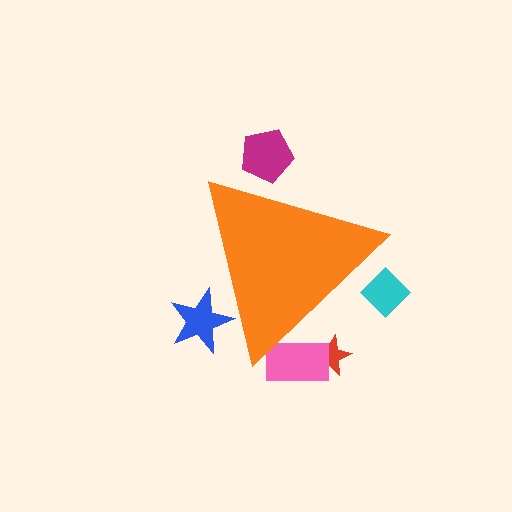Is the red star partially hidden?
Yes, the red star is partially hidden behind the orange triangle.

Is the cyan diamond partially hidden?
Yes, the cyan diamond is partially hidden behind the orange triangle.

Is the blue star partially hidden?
Yes, the blue star is partially hidden behind the orange triangle.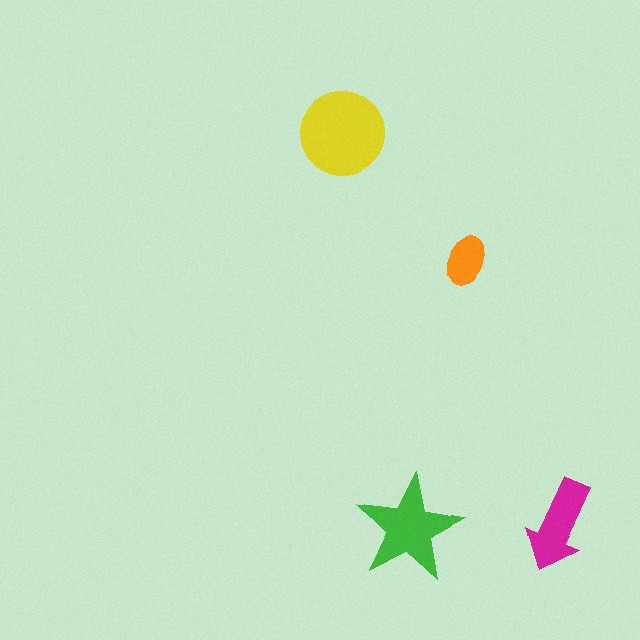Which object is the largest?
The yellow circle.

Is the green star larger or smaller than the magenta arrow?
Larger.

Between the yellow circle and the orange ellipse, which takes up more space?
The yellow circle.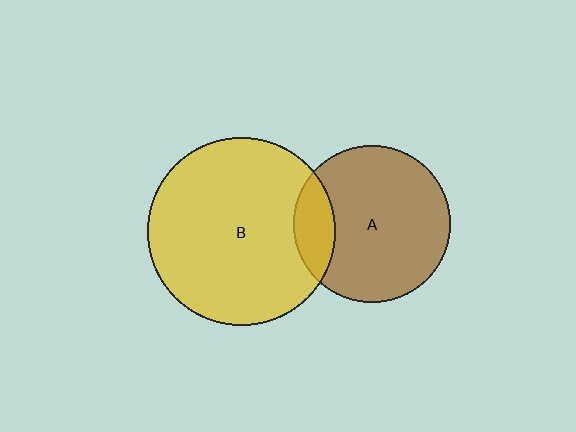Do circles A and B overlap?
Yes.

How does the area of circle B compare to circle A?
Approximately 1.4 times.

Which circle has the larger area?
Circle B (yellow).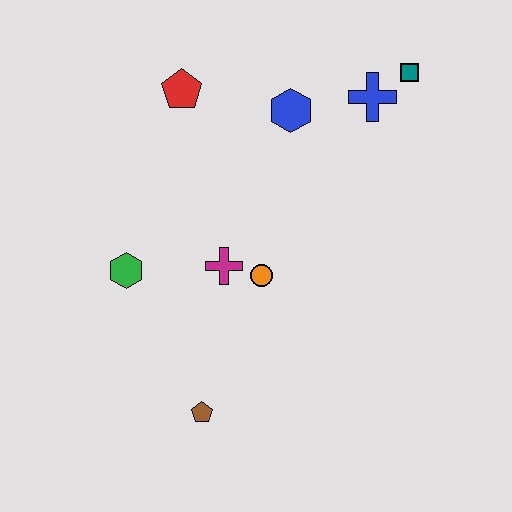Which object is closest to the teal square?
The blue cross is closest to the teal square.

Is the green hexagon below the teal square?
Yes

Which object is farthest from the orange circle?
The teal square is farthest from the orange circle.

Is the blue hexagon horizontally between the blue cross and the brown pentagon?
Yes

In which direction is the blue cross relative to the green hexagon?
The blue cross is to the right of the green hexagon.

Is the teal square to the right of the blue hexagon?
Yes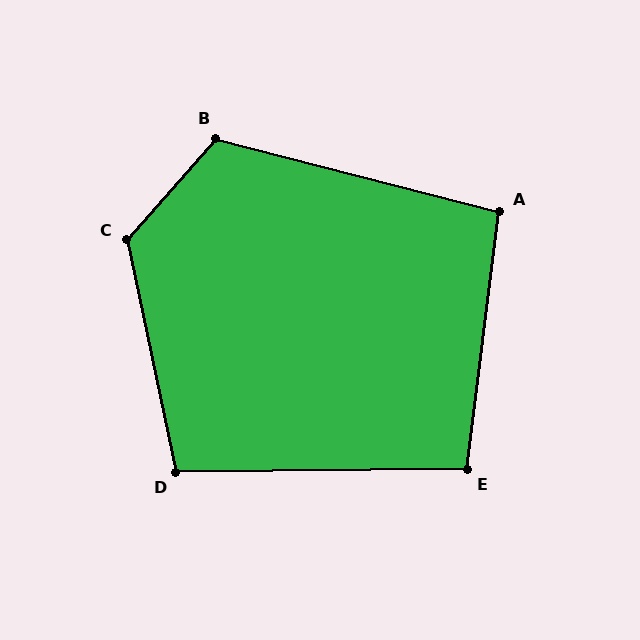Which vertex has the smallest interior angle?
A, at approximately 97 degrees.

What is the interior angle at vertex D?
Approximately 101 degrees (obtuse).